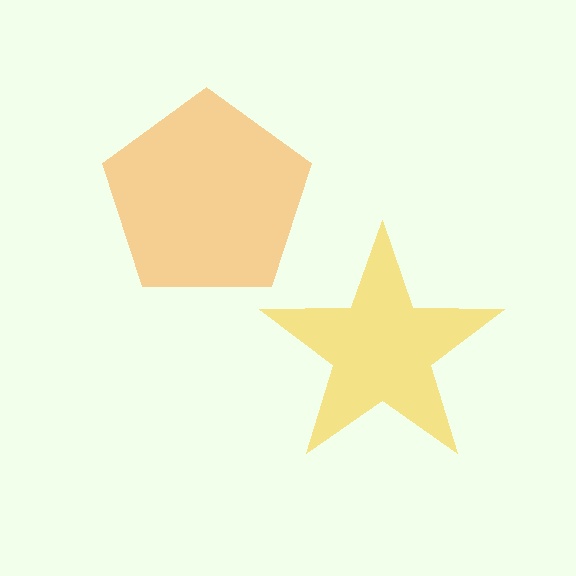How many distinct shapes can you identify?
There are 2 distinct shapes: an orange pentagon, a yellow star.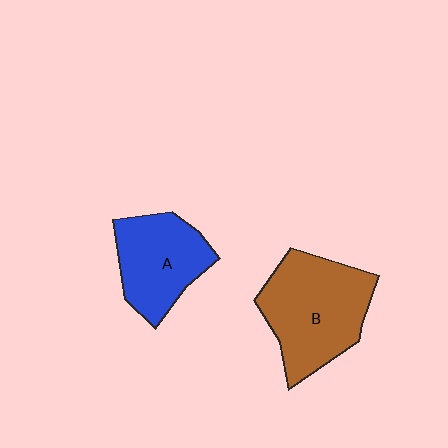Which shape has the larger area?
Shape B (brown).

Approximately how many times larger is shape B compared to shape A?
Approximately 1.3 times.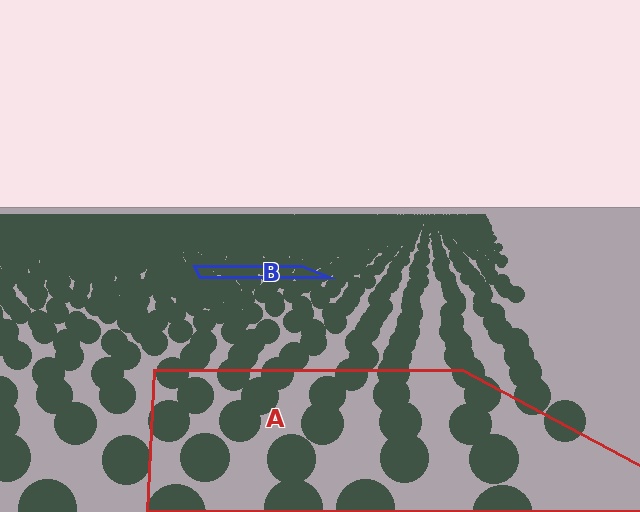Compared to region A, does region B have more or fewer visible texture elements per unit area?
Region B has more texture elements per unit area — they are packed more densely because it is farther away.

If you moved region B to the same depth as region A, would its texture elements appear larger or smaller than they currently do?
They would appear larger. At a closer depth, the same texture elements are projected at a bigger on-screen size.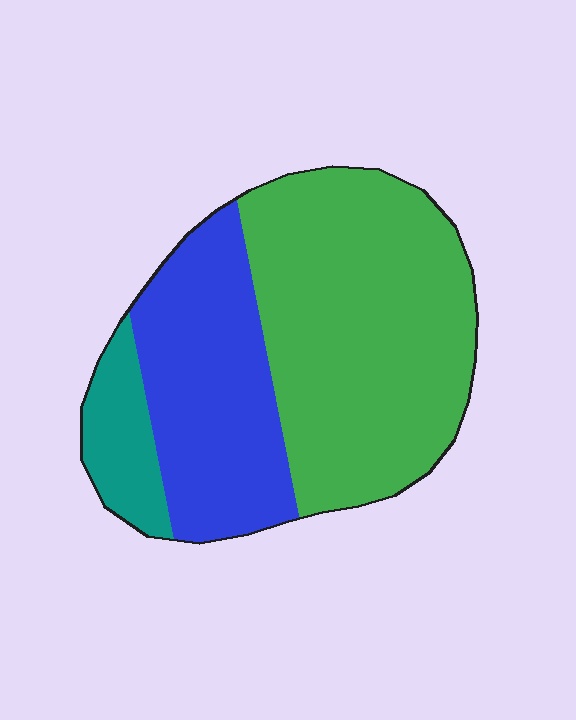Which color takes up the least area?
Teal, at roughly 10%.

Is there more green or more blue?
Green.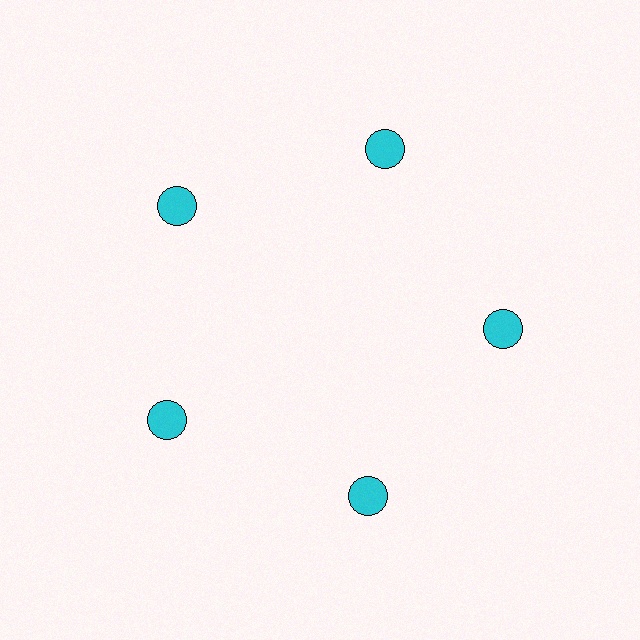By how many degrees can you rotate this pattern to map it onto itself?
The pattern maps onto itself every 72 degrees of rotation.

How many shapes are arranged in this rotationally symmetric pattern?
There are 5 shapes, arranged in 5 groups of 1.